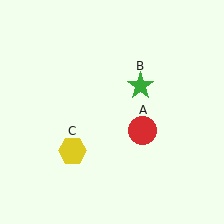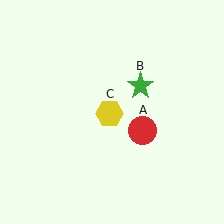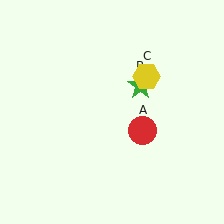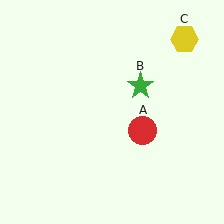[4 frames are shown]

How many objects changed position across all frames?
1 object changed position: yellow hexagon (object C).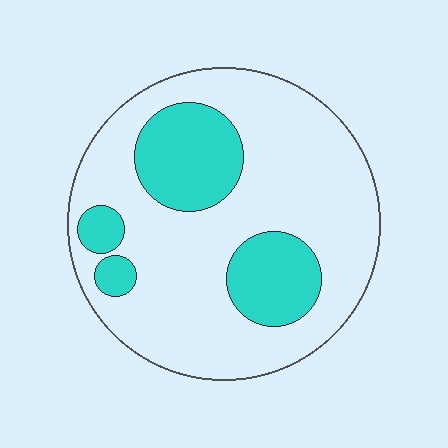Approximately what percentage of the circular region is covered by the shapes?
Approximately 25%.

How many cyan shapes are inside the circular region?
4.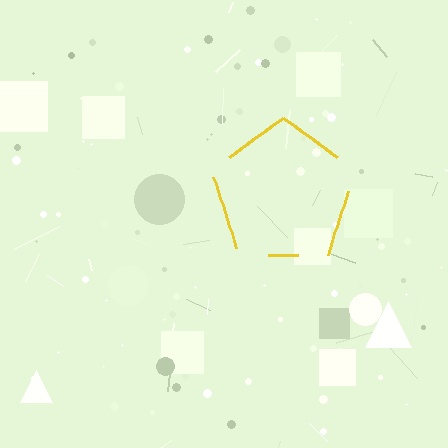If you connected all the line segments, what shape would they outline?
They would outline a pentagon.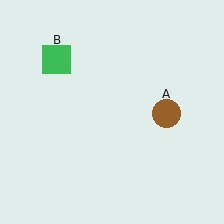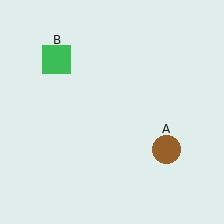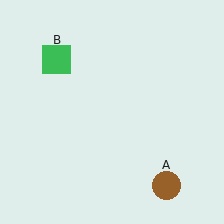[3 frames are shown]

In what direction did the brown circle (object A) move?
The brown circle (object A) moved down.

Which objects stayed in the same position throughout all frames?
Green square (object B) remained stationary.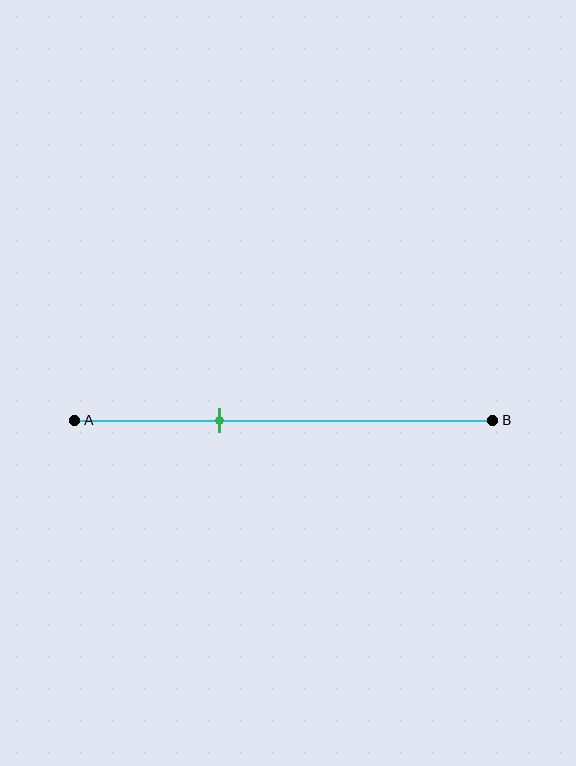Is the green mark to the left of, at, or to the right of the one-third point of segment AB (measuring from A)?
The green mark is approximately at the one-third point of segment AB.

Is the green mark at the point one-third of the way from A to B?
Yes, the mark is approximately at the one-third point.